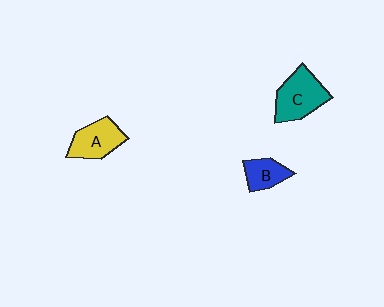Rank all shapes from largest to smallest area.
From largest to smallest: C (teal), A (yellow), B (blue).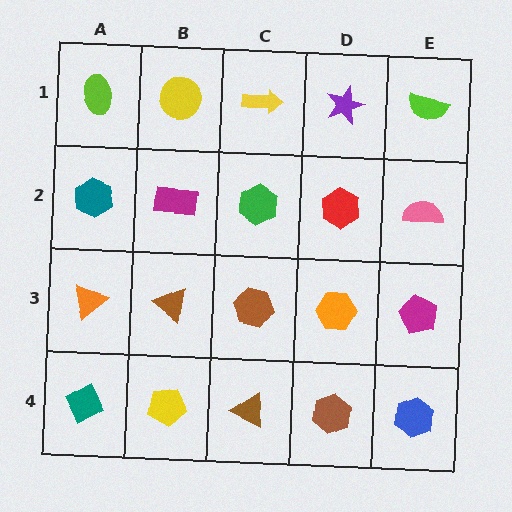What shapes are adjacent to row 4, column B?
A brown triangle (row 3, column B), a teal diamond (row 4, column A), a brown triangle (row 4, column C).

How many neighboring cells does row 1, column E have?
2.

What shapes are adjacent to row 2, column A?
A lime ellipse (row 1, column A), an orange triangle (row 3, column A), a magenta rectangle (row 2, column B).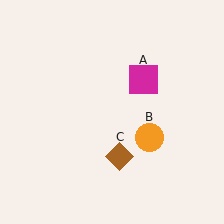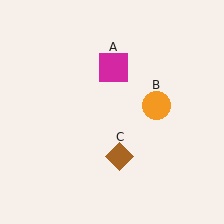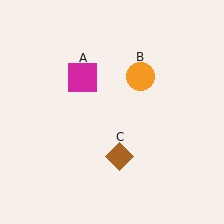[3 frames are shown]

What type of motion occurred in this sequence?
The magenta square (object A), orange circle (object B) rotated counterclockwise around the center of the scene.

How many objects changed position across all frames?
2 objects changed position: magenta square (object A), orange circle (object B).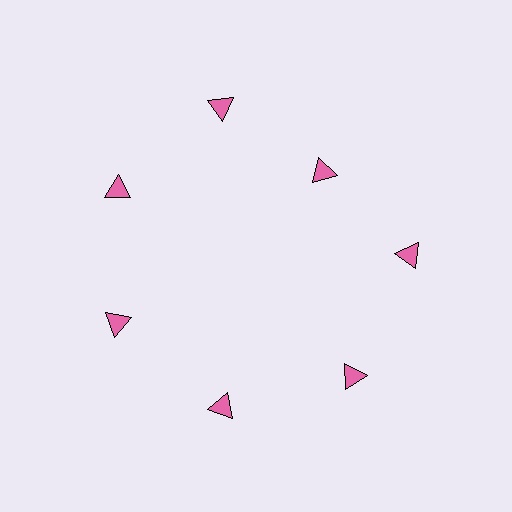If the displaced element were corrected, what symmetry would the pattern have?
It would have 7-fold rotational symmetry — the pattern would map onto itself every 51 degrees.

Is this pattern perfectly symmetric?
No. The 7 pink triangles are arranged in a ring, but one element near the 1 o'clock position is pulled inward toward the center, breaking the 7-fold rotational symmetry.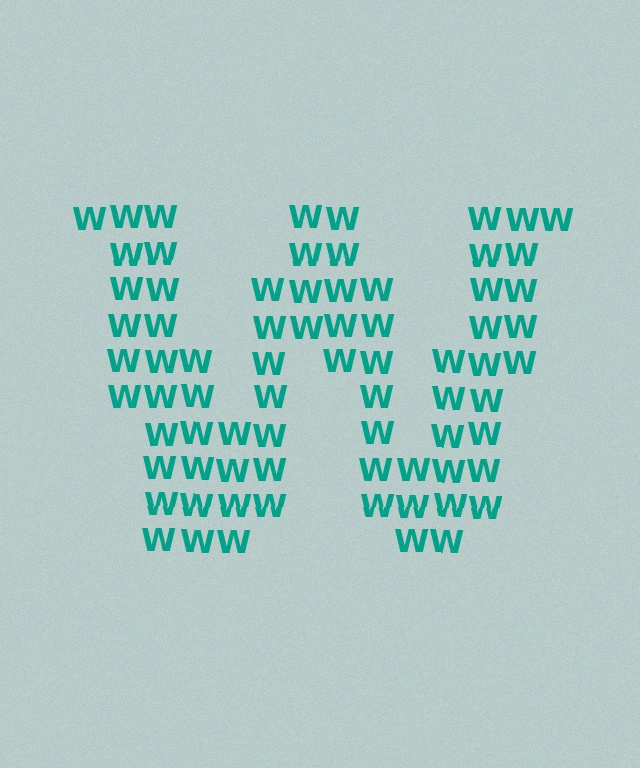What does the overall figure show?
The overall figure shows the letter W.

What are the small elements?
The small elements are letter W's.